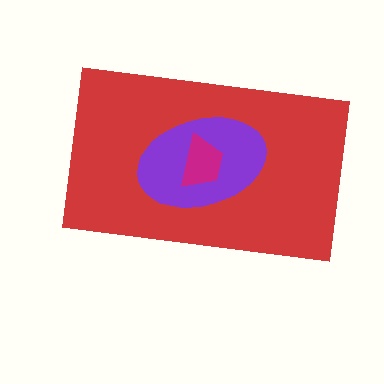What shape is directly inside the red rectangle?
The purple ellipse.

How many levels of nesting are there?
3.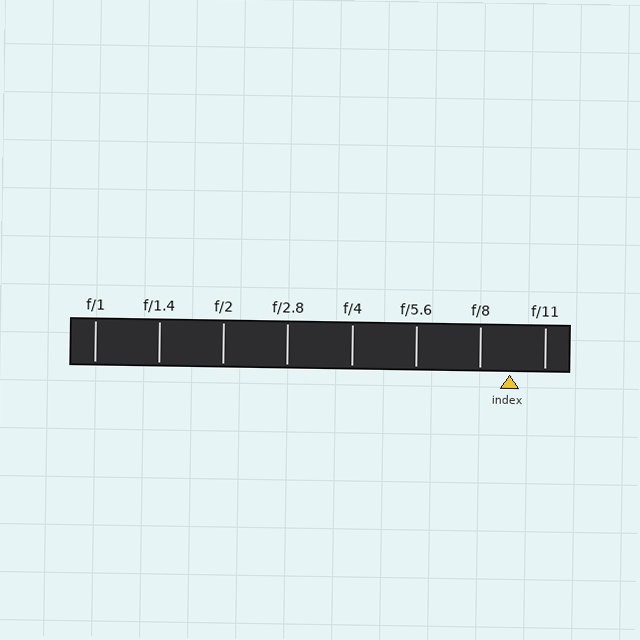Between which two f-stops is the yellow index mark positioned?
The index mark is between f/8 and f/11.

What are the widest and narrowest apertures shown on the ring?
The widest aperture shown is f/1 and the narrowest is f/11.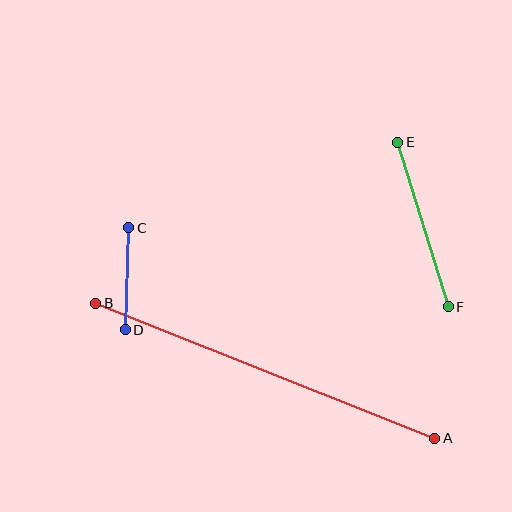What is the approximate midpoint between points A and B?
The midpoint is at approximately (265, 371) pixels.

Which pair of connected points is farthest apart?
Points A and B are farthest apart.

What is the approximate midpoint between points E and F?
The midpoint is at approximately (423, 225) pixels.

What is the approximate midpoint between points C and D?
The midpoint is at approximately (127, 279) pixels.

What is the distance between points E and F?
The distance is approximately 172 pixels.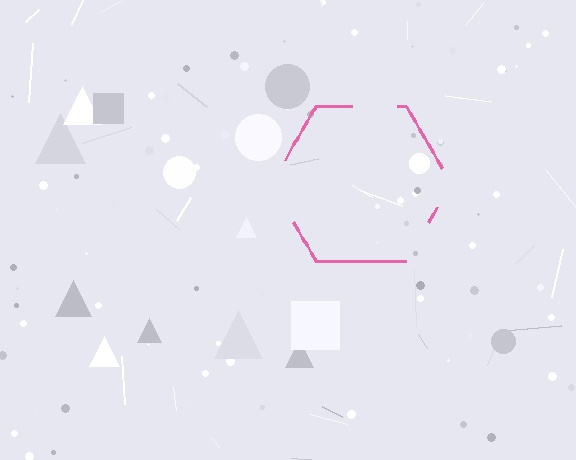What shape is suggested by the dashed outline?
The dashed outline suggests a hexagon.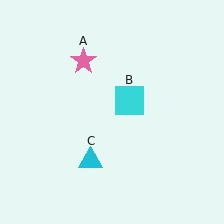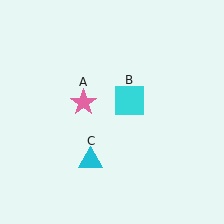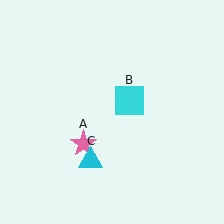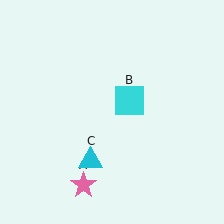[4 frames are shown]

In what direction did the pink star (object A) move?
The pink star (object A) moved down.